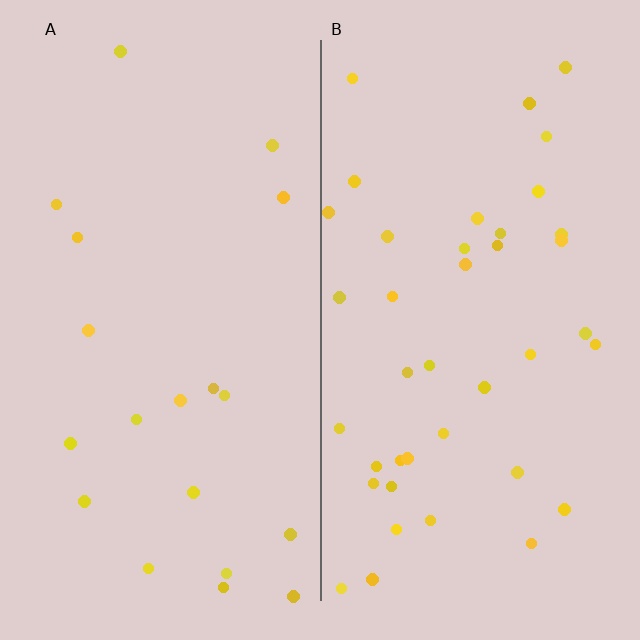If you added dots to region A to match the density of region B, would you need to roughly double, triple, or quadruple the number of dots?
Approximately double.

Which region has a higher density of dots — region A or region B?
B (the right).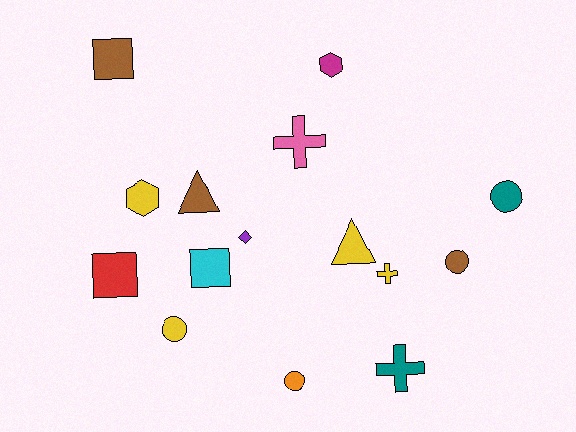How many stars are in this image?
There are no stars.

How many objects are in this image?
There are 15 objects.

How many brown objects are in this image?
There are 3 brown objects.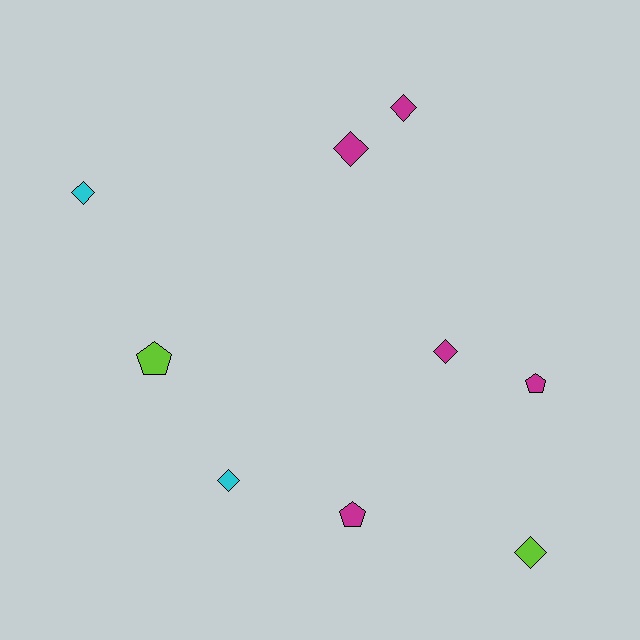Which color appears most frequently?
Magenta, with 5 objects.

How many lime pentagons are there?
There is 1 lime pentagon.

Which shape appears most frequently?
Diamond, with 6 objects.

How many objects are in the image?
There are 9 objects.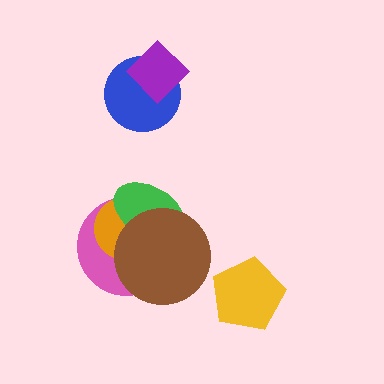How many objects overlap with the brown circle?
3 objects overlap with the brown circle.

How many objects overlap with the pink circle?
3 objects overlap with the pink circle.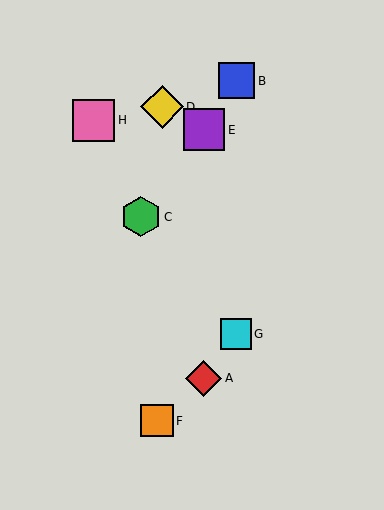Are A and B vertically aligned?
No, A is at x≈204 and B is at x≈236.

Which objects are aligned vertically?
Objects A, E are aligned vertically.